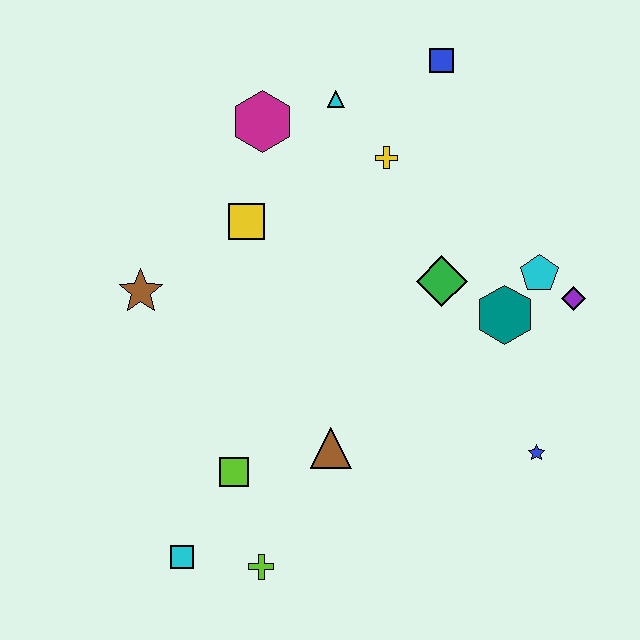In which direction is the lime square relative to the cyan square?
The lime square is above the cyan square.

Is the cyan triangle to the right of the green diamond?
No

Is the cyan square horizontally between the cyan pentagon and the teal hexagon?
No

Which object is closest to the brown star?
The yellow square is closest to the brown star.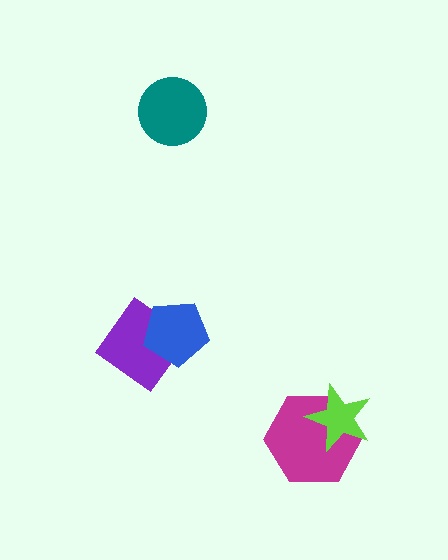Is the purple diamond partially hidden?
Yes, it is partially covered by another shape.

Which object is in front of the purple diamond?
The blue pentagon is in front of the purple diamond.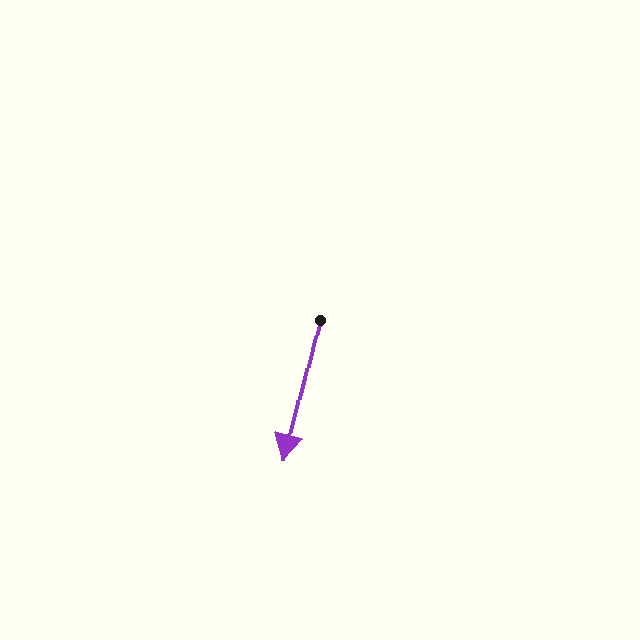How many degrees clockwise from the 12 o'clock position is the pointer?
Approximately 193 degrees.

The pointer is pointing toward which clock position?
Roughly 6 o'clock.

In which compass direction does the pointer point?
South.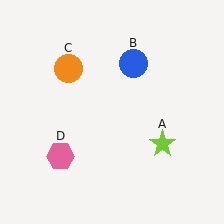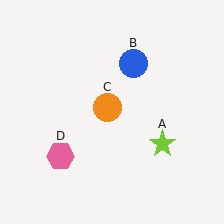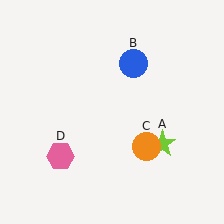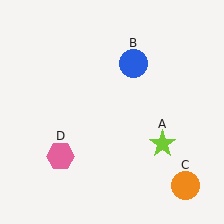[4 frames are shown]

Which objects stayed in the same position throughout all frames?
Lime star (object A) and blue circle (object B) and pink hexagon (object D) remained stationary.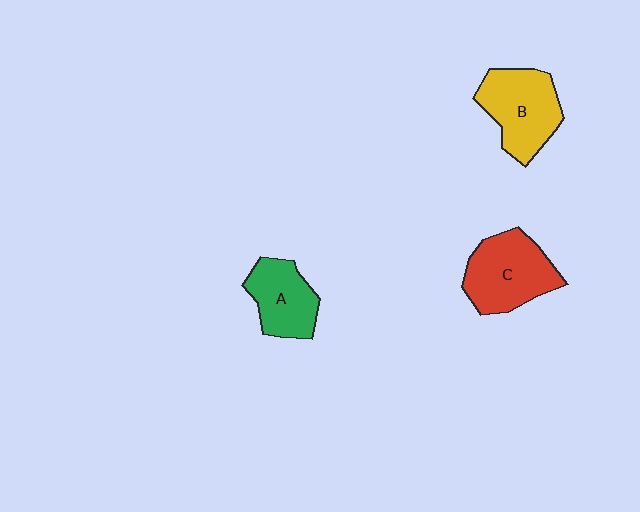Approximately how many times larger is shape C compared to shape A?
Approximately 1.3 times.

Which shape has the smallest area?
Shape A (green).